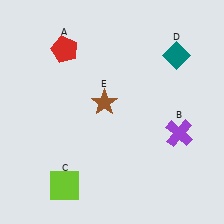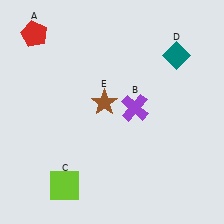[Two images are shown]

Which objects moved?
The objects that moved are: the red pentagon (A), the purple cross (B).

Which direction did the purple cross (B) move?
The purple cross (B) moved left.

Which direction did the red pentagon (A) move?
The red pentagon (A) moved left.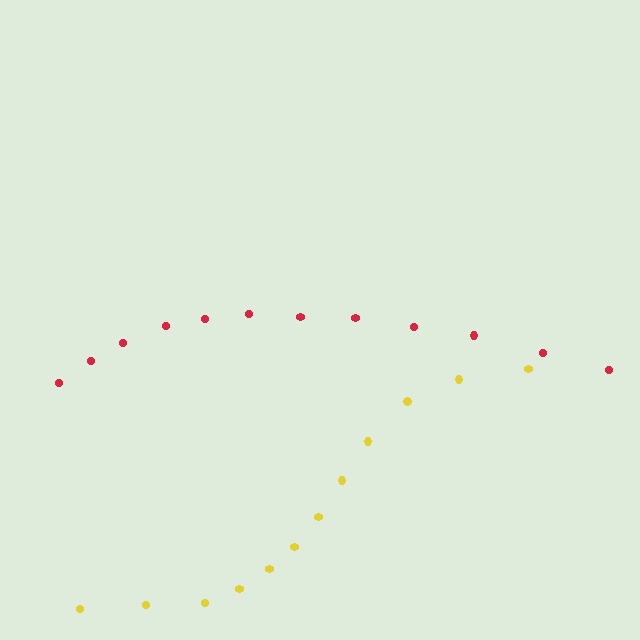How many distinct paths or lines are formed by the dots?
There are 2 distinct paths.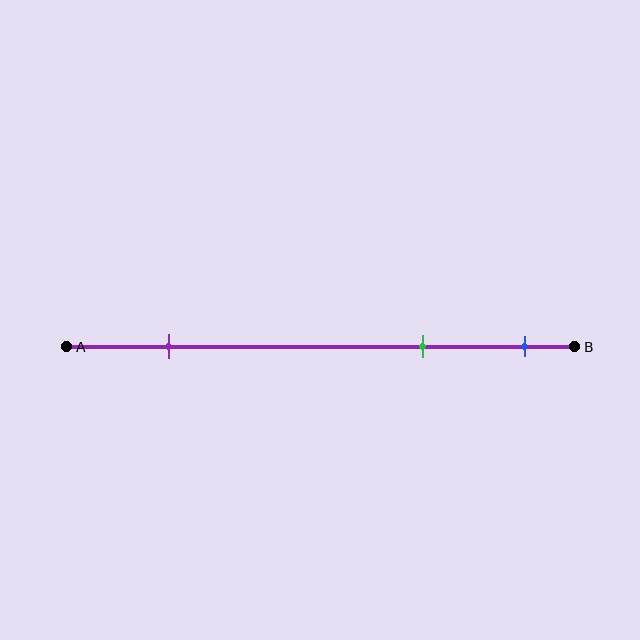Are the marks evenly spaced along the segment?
No, the marks are not evenly spaced.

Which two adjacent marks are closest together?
The green and blue marks are the closest adjacent pair.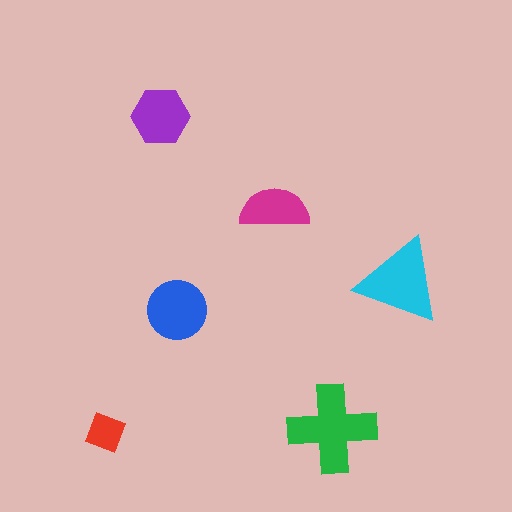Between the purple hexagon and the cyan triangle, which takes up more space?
The cyan triangle.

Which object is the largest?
The green cross.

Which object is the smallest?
The red square.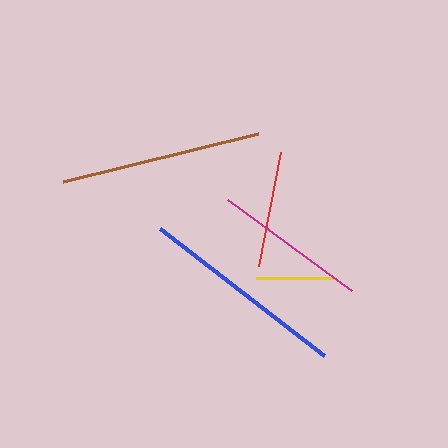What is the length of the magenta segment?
The magenta segment is approximately 154 pixels long.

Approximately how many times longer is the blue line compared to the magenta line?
The blue line is approximately 1.3 times the length of the magenta line.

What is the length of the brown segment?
The brown segment is approximately 201 pixels long.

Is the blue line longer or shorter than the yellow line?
The blue line is longer than the yellow line.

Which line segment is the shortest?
The yellow line is the shortest at approximately 80 pixels.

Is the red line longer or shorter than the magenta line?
The magenta line is longer than the red line.